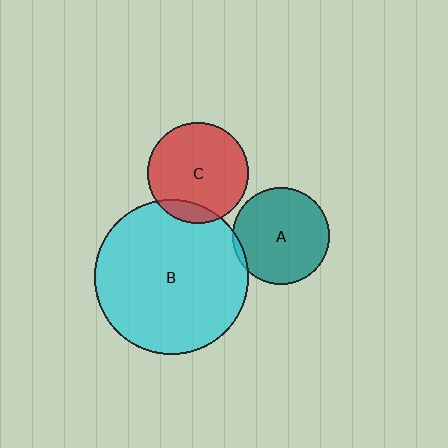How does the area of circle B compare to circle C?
Approximately 2.4 times.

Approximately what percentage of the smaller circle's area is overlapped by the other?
Approximately 5%.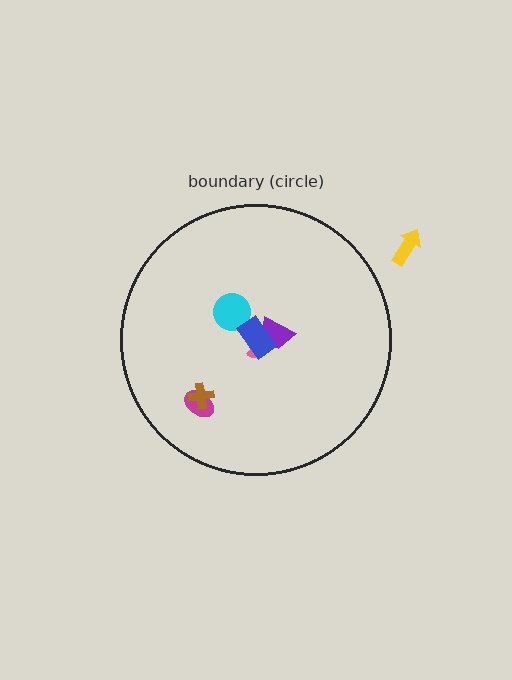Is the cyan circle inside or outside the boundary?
Inside.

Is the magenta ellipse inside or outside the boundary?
Inside.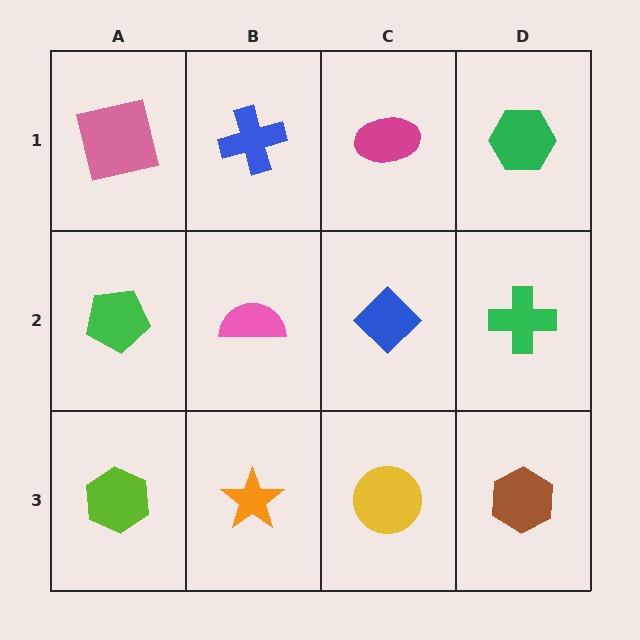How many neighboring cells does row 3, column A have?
2.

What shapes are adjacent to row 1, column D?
A green cross (row 2, column D), a magenta ellipse (row 1, column C).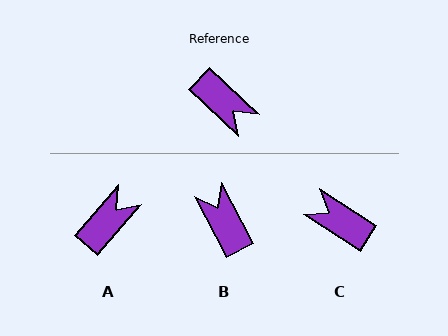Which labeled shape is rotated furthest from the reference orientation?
C, about 169 degrees away.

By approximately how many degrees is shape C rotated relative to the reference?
Approximately 169 degrees clockwise.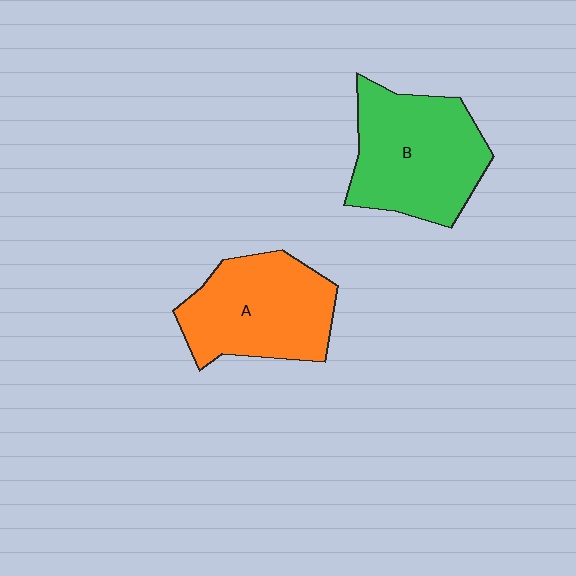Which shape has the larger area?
Shape B (green).